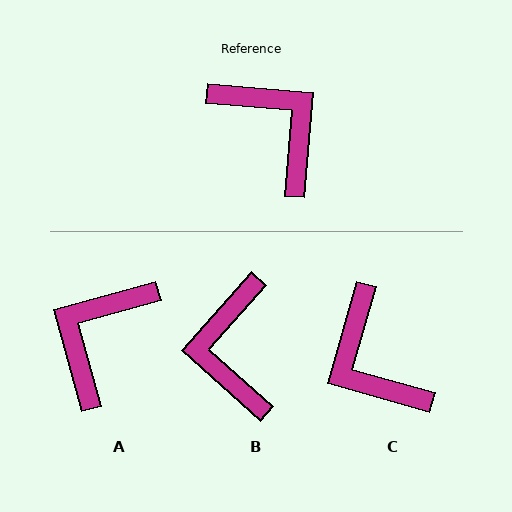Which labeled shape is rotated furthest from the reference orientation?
C, about 169 degrees away.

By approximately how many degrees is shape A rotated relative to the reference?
Approximately 110 degrees counter-clockwise.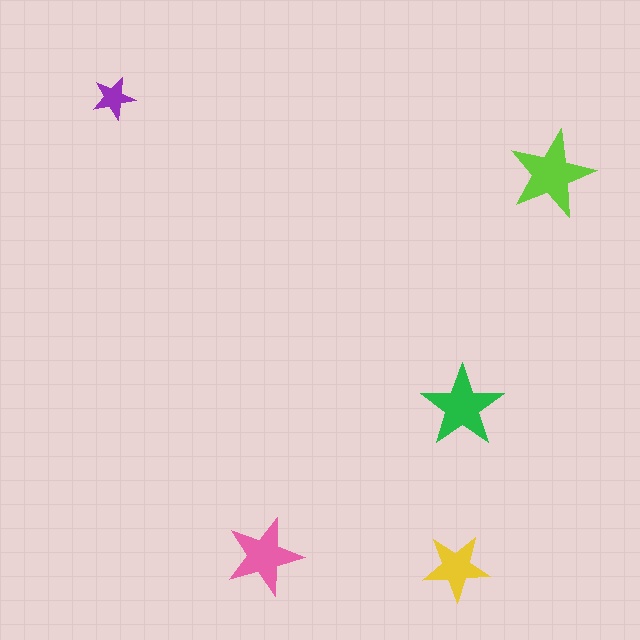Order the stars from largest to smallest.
the lime one, the green one, the pink one, the yellow one, the purple one.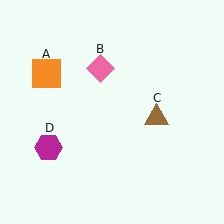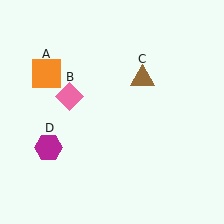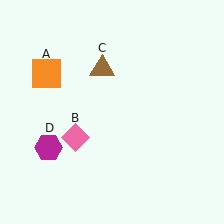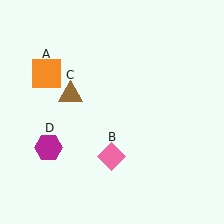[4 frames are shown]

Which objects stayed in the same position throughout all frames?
Orange square (object A) and magenta hexagon (object D) remained stationary.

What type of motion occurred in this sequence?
The pink diamond (object B), brown triangle (object C) rotated counterclockwise around the center of the scene.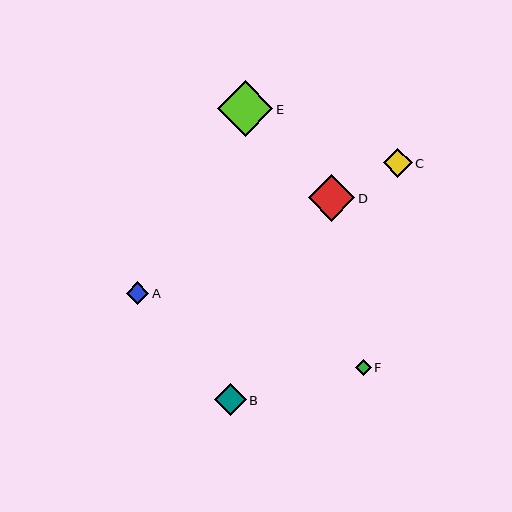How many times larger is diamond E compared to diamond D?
Diamond E is approximately 1.2 times the size of diamond D.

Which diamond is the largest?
Diamond E is the largest with a size of approximately 56 pixels.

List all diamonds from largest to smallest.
From largest to smallest: E, D, B, C, A, F.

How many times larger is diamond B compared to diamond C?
Diamond B is approximately 1.1 times the size of diamond C.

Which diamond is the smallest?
Diamond F is the smallest with a size of approximately 16 pixels.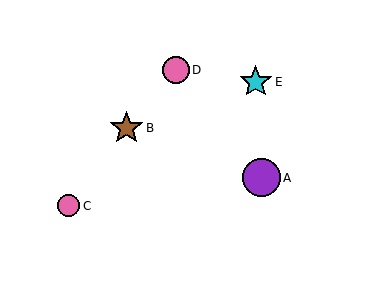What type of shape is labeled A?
Shape A is a purple circle.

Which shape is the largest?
The purple circle (labeled A) is the largest.